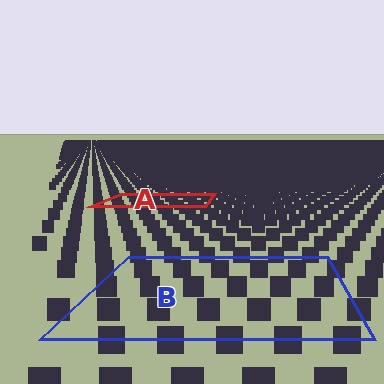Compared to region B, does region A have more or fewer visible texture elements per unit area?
Region A has more texture elements per unit area — they are packed more densely because it is farther away.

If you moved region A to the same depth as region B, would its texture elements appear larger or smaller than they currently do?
They would appear larger. At a closer depth, the same texture elements are projected at a bigger on-screen size.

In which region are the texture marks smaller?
The texture marks are smaller in region A, because it is farther away.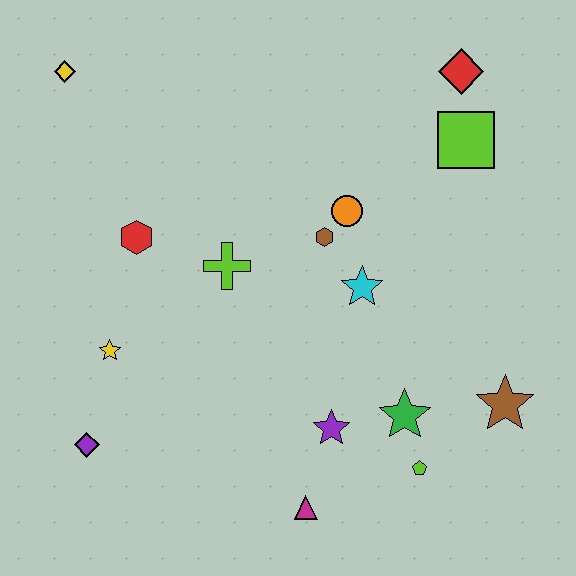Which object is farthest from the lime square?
The purple diamond is farthest from the lime square.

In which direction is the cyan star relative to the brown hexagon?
The cyan star is below the brown hexagon.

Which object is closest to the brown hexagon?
The orange circle is closest to the brown hexagon.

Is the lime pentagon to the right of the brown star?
No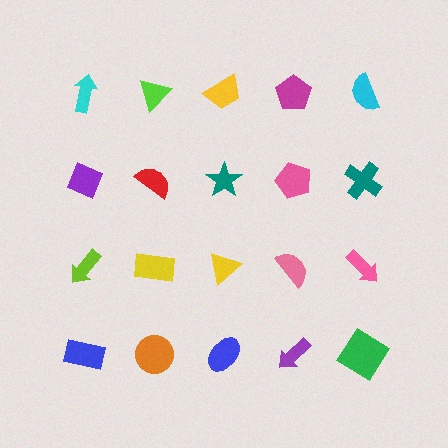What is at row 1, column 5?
A cyan semicircle.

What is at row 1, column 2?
A lime triangle.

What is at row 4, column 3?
A blue ellipse.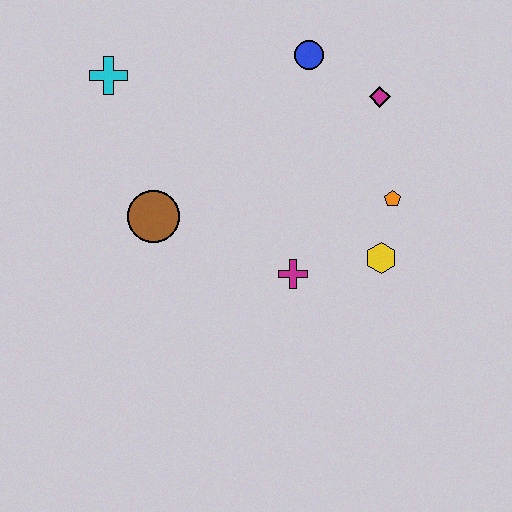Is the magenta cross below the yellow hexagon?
Yes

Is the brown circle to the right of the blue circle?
No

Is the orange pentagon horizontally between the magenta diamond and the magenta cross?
No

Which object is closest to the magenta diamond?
The blue circle is closest to the magenta diamond.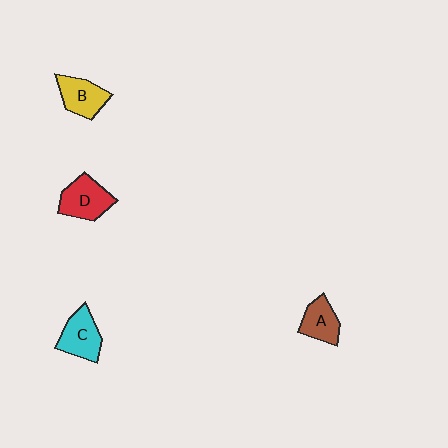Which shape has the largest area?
Shape D (red).